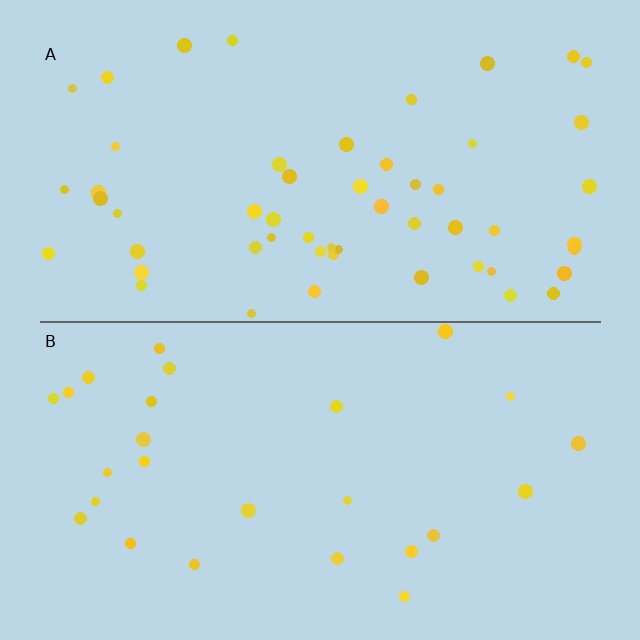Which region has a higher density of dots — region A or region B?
A (the top).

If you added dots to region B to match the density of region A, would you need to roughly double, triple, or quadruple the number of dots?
Approximately double.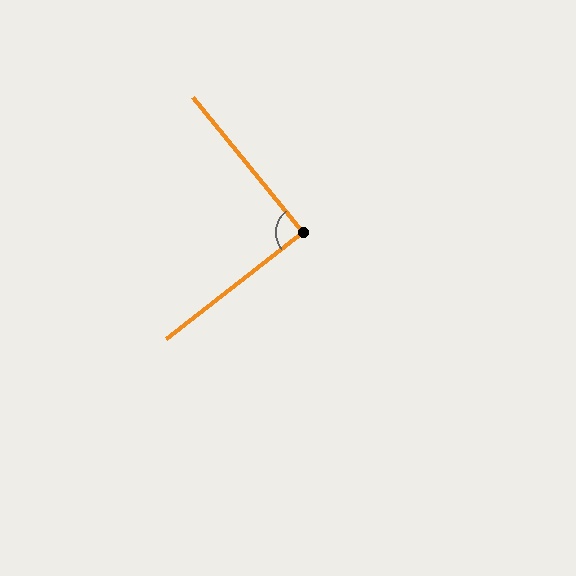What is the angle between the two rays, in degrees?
Approximately 89 degrees.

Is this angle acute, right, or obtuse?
It is approximately a right angle.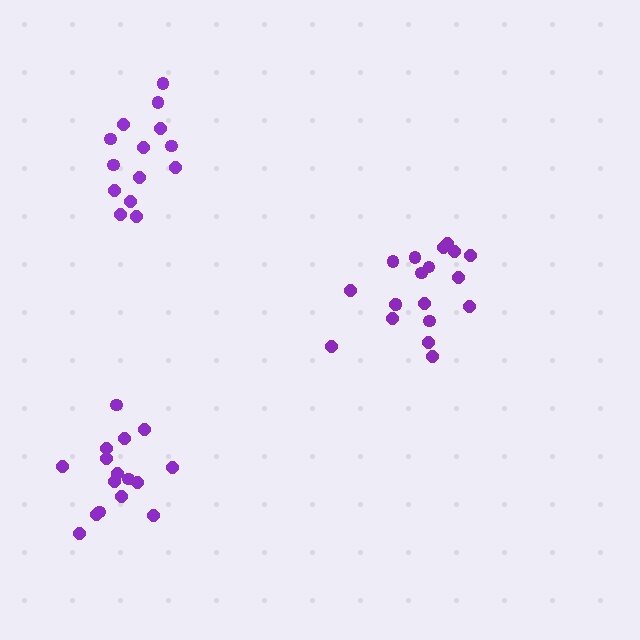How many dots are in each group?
Group 1: 16 dots, Group 2: 14 dots, Group 3: 19 dots (49 total).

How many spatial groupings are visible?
There are 3 spatial groupings.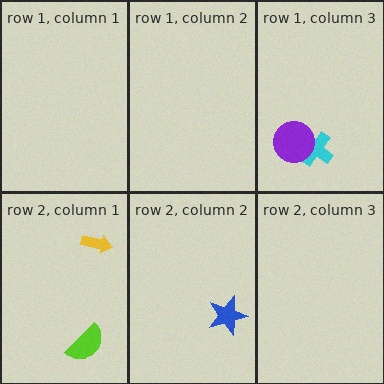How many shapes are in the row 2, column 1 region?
2.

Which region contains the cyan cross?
The row 1, column 3 region.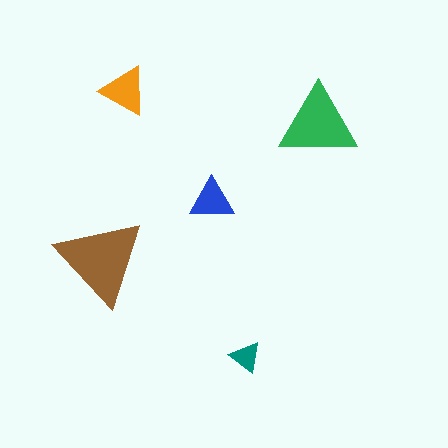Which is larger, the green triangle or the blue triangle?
The green one.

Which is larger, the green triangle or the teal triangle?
The green one.